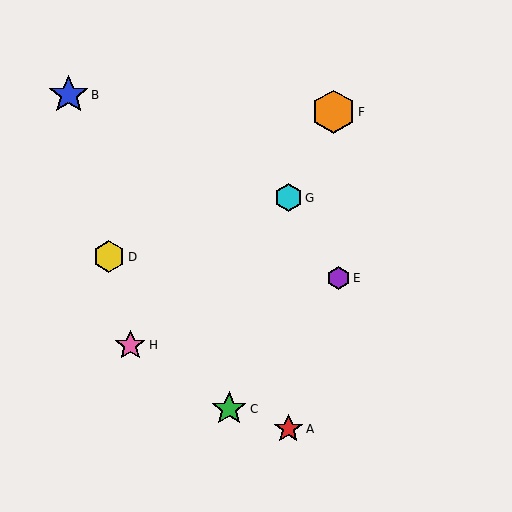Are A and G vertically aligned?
Yes, both are at x≈288.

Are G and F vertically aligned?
No, G is at x≈288 and F is at x≈334.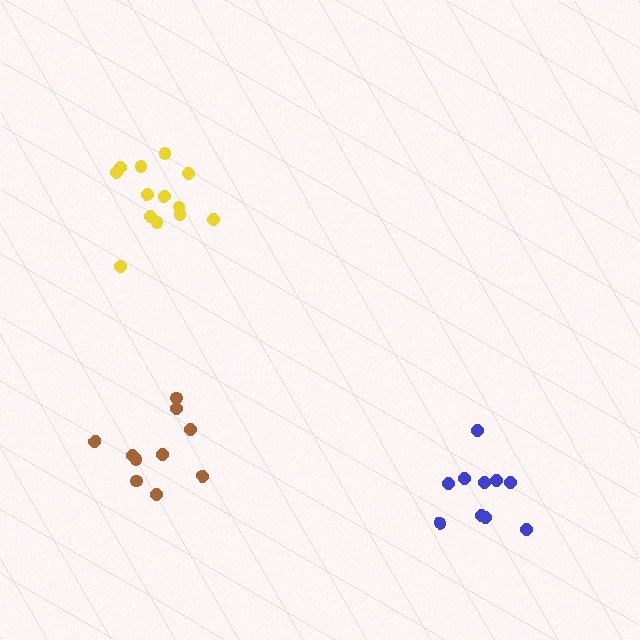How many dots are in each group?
Group 1: 13 dots, Group 2: 10 dots, Group 3: 10 dots (33 total).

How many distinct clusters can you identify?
There are 3 distinct clusters.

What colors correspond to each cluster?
The clusters are colored: yellow, brown, blue.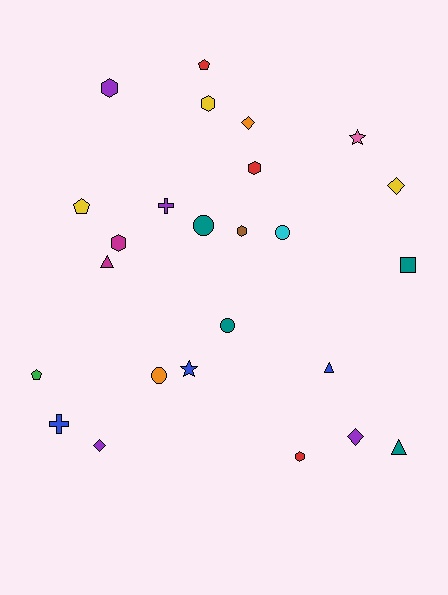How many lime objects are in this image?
There are no lime objects.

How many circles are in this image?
There are 4 circles.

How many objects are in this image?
There are 25 objects.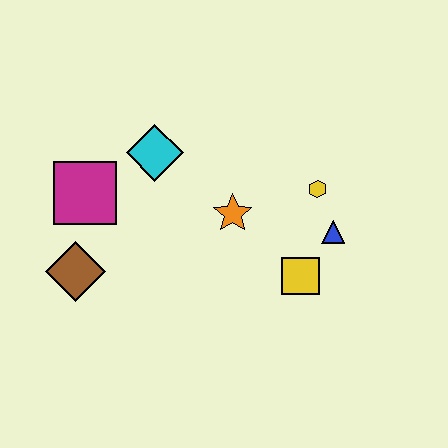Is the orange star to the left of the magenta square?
No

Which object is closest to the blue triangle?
The yellow hexagon is closest to the blue triangle.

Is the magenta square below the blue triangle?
No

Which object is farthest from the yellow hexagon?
The brown diamond is farthest from the yellow hexagon.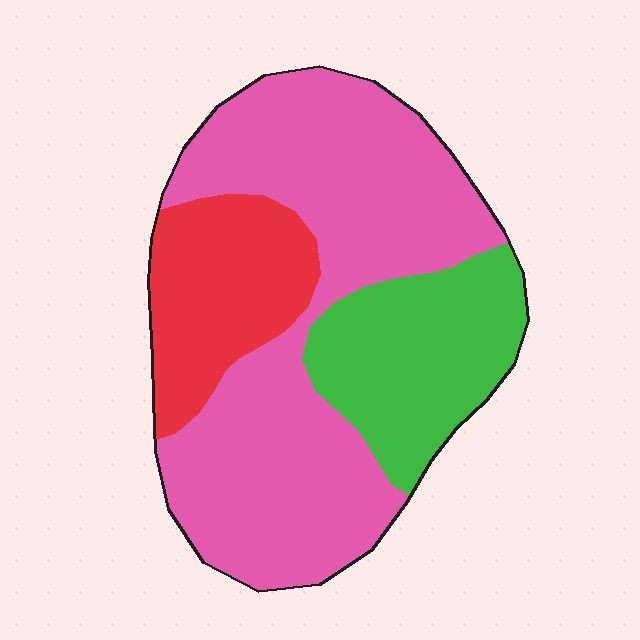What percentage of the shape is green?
Green covers about 25% of the shape.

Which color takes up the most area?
Pink, at roughly 60%.